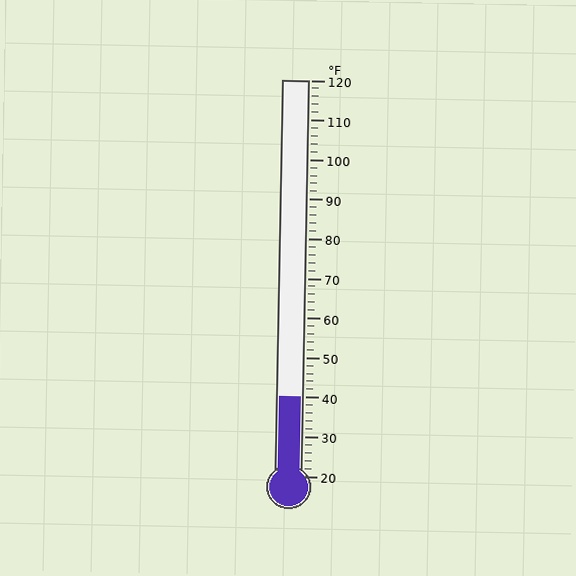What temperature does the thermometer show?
The thermometer shows approximately 40°F.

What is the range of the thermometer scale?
The thermometer scale ranges from 20°F to 120°F.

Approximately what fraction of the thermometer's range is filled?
The thermometer is filled to approximately 20% of its range.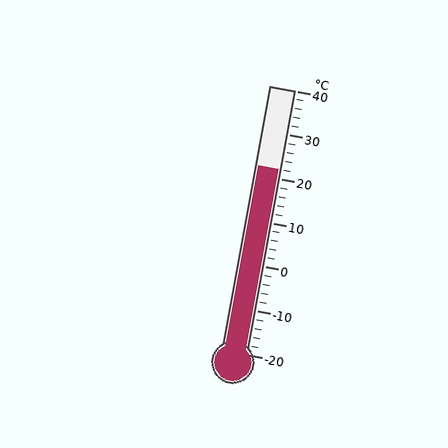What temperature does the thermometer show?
The thermometer shows approximately 22°C.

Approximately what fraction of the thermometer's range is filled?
The thermometer is filled to approximately 70% of its range.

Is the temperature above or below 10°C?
The temperature is above 10°C.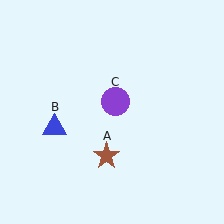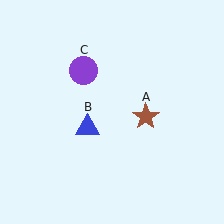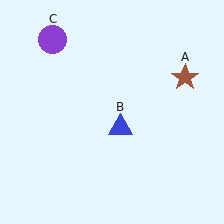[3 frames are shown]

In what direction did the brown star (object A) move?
The brown star (object A) moved up and to the right.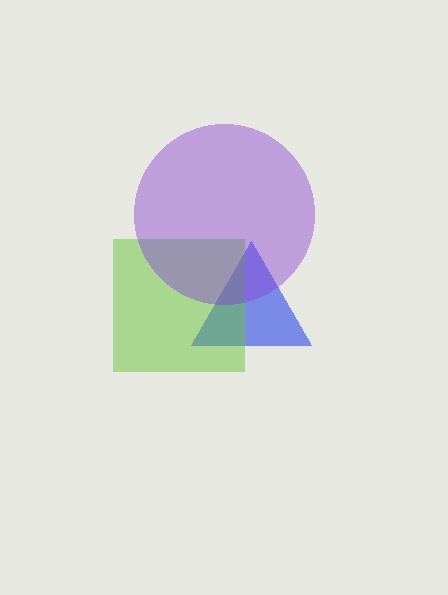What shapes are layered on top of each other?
The layered shapes are: a blue triangle, a lime square, a purple circle.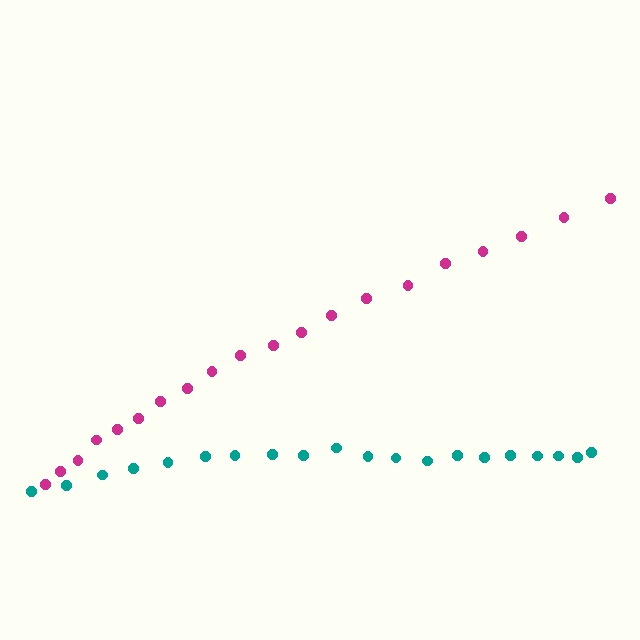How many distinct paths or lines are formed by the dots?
There are 2 distinct paths.